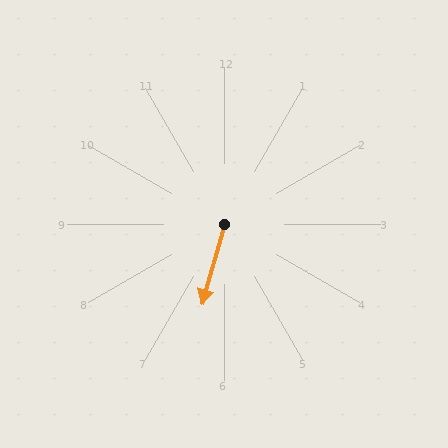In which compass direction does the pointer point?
South.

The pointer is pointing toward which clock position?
Roughly 7 o'clock.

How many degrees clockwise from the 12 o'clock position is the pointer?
Approximately 195 degrees.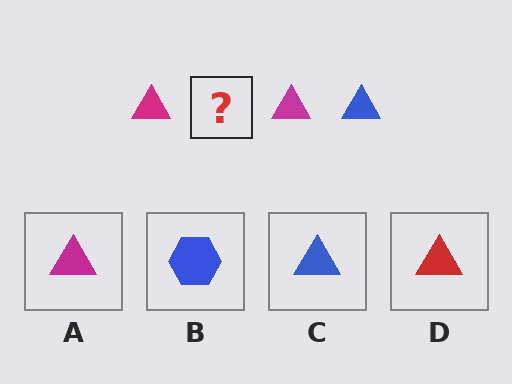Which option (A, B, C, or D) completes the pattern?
C.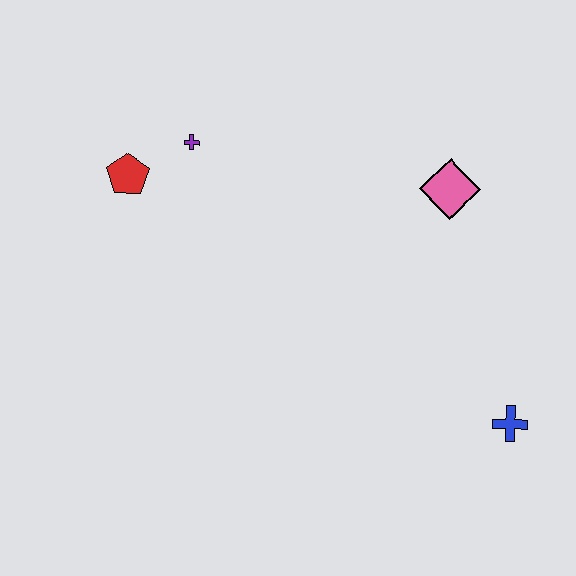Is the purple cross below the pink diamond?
No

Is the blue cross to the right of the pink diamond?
Yes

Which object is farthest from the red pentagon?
The blue cross is farthest from the red pentagon.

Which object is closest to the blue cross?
The pink diamond is closest to the blue cross.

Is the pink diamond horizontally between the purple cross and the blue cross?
Yes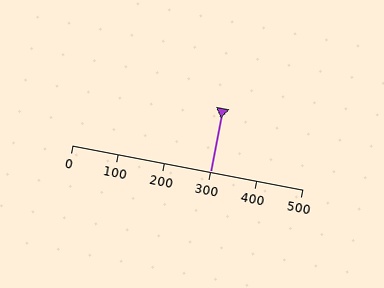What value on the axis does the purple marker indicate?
The marker indicates approximately 300.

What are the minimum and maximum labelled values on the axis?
The axis runs from 0 to 500.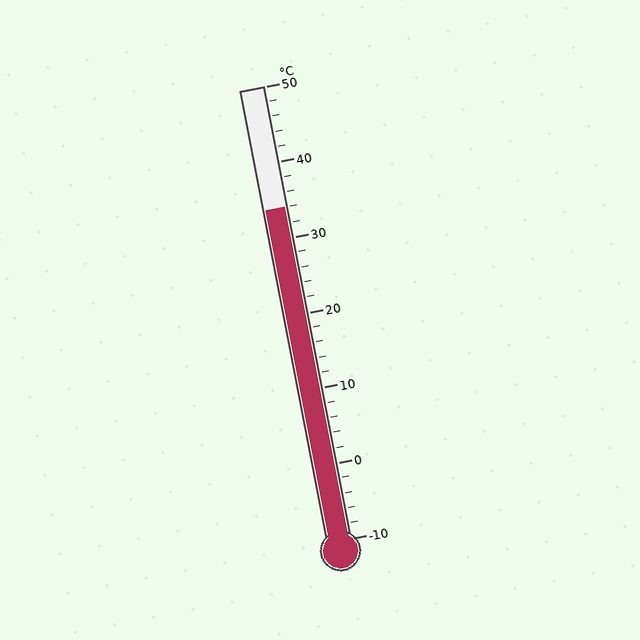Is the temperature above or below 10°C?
The temperature is above 10°C.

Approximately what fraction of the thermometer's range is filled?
The thermometer is filled to approximately 75% of its range.